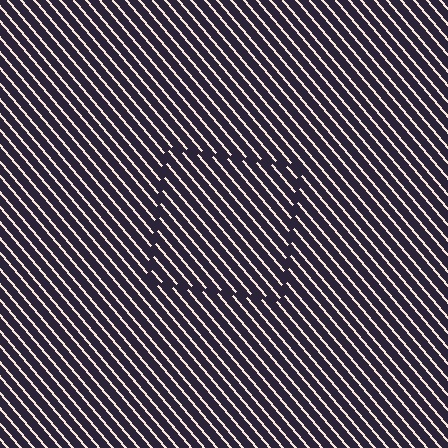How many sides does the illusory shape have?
4 sides — the line-ends trace a square.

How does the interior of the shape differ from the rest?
The interior of the shape contains the same grating, shifted by half a period — the contour is defined by the phase discontinuity where line-ends from the inner and outer gratings abut.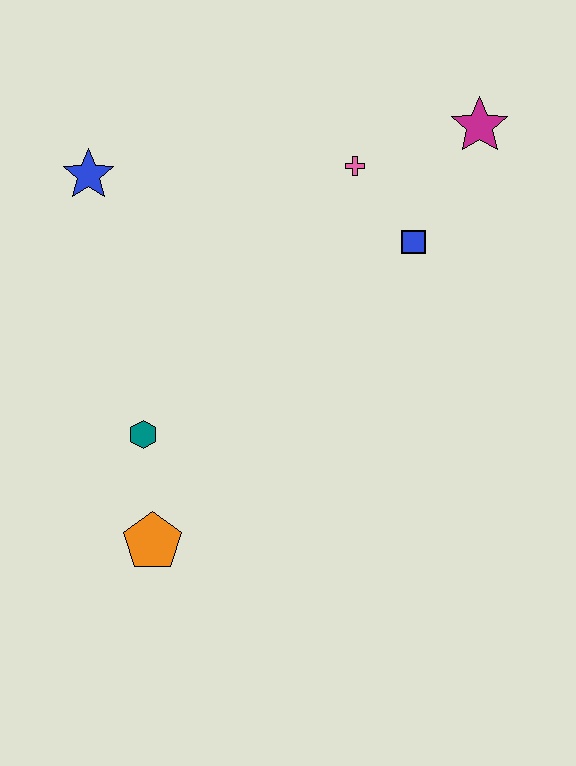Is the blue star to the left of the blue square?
Yes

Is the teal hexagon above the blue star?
No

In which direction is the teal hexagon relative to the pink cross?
The teal hexagon is below the pink cross.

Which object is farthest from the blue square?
The orange pentagon is farthest from the blue square.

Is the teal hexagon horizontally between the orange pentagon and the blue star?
Yes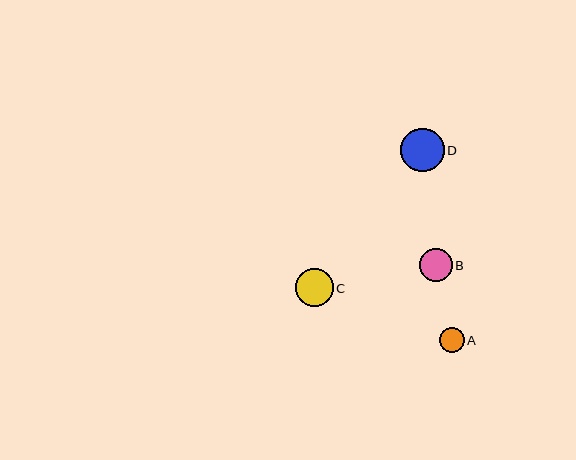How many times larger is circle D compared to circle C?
Circle D is approximately 1.1 times the size of circle C.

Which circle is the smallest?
Circle A is the smallest with a size of approximately 25 pixels.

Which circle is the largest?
Circle D is the largest with a size of approximately 43 pixels.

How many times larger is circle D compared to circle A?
Circle D is approximately 1.7 times the size of circle A.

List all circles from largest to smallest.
From largest to smallest: D, C, B, A.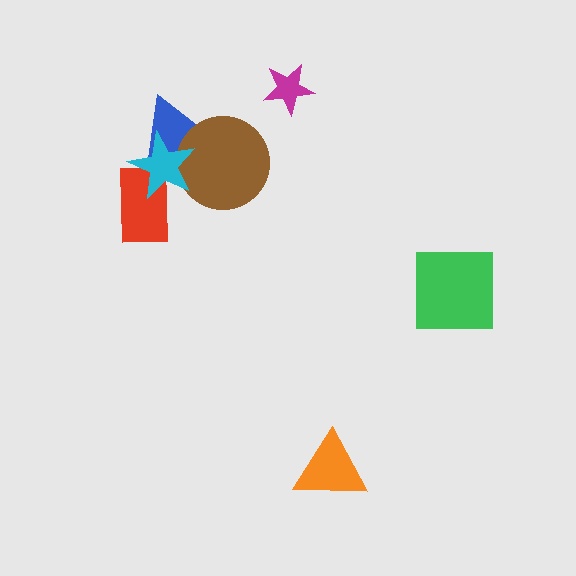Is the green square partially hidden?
No, no other shape covers it.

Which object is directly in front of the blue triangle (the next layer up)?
The brown circle is directly in front of the blue triangle.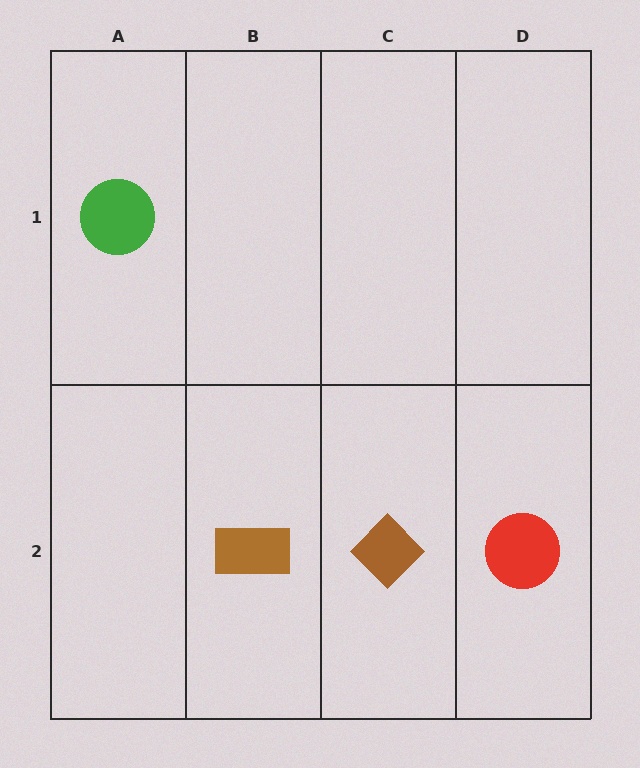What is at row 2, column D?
A red circle.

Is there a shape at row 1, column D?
No, that cell is empty.